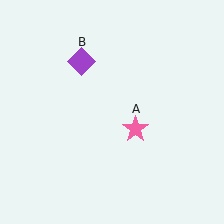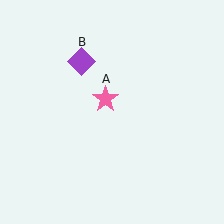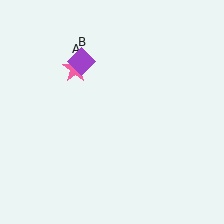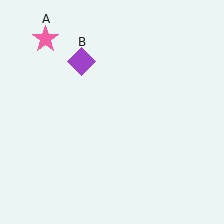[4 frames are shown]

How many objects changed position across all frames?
1 object changed position: pink star (object A).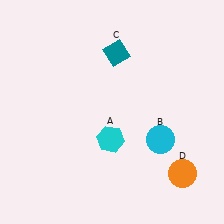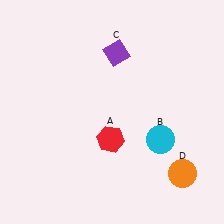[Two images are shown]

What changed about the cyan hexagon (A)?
In Image 1, A is cyan. In Image 2, it changed to red.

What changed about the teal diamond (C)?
In Image 1, C is teal. In Image 2, it changed to purple.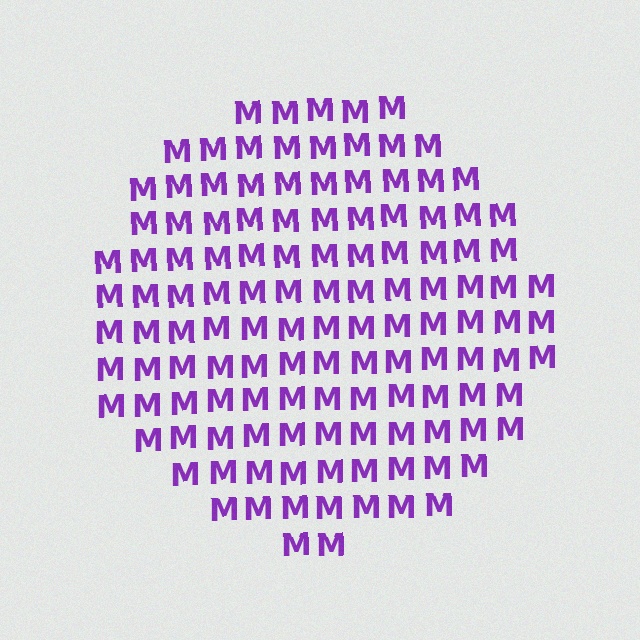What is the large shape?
The large shape is a circle.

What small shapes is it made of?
It is made of small letter M's.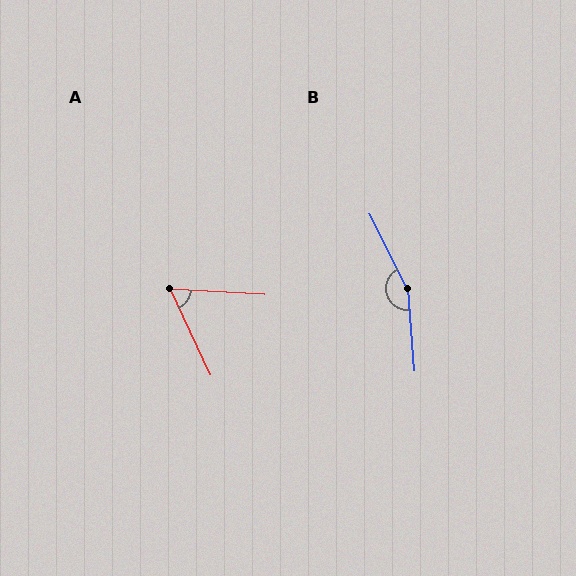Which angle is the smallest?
A, at approximately 62 degrees.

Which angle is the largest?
B, at approximately 158 degrees.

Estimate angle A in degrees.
Approximately 62 degrees.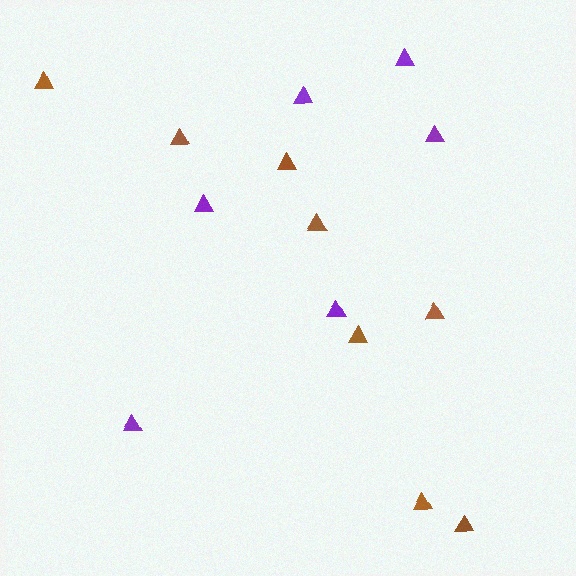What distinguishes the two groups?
There are 2 groups: one group of brown triangles (8) and one group of purple triangles (6).